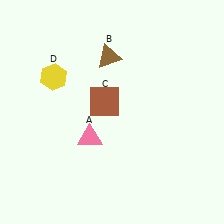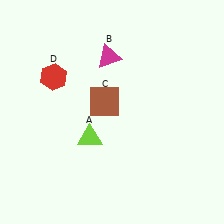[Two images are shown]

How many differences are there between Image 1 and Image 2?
There are 3 differences between the two images.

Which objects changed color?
A changed from pink to lime. B changed from brown to magenta. D changed from yellow to red.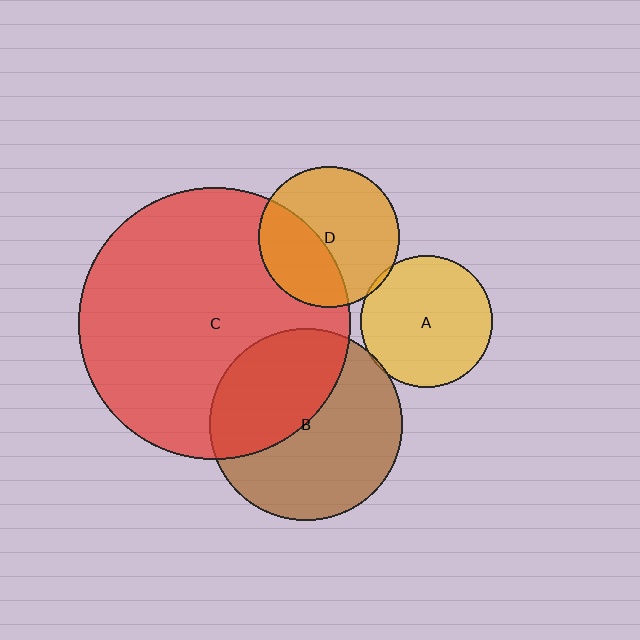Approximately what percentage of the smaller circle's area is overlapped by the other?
Approximately 40%.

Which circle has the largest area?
Circle C (red).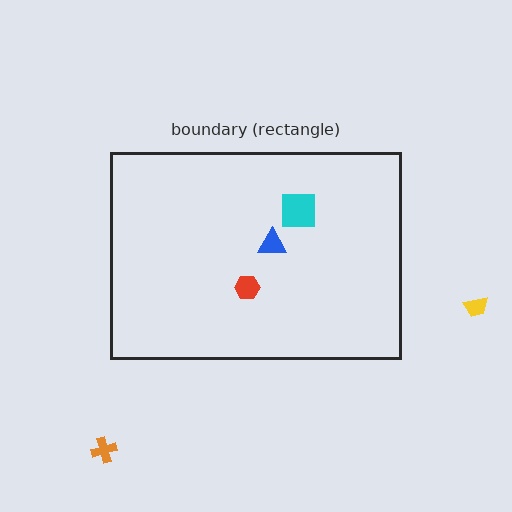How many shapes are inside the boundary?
3 inside, 2 outside.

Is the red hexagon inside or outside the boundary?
Inside.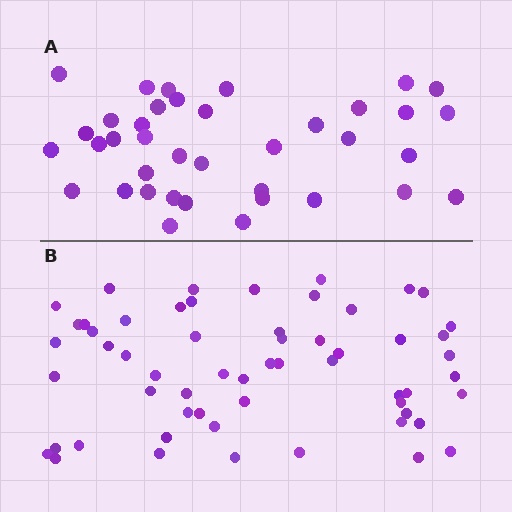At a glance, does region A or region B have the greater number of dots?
Region B (the bottom region) has more dots.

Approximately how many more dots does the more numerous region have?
Region B has approximately 20 more dots than region A.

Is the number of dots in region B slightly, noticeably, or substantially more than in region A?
Region B has substantially more. The ratio is roughly 1.5 to 1.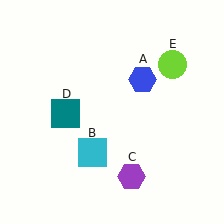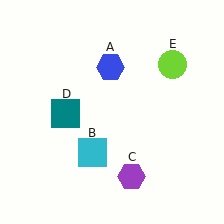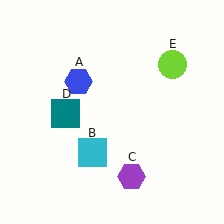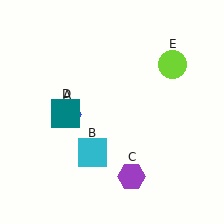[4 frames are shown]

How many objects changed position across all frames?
1 object changed position: blue hexagon (object A).